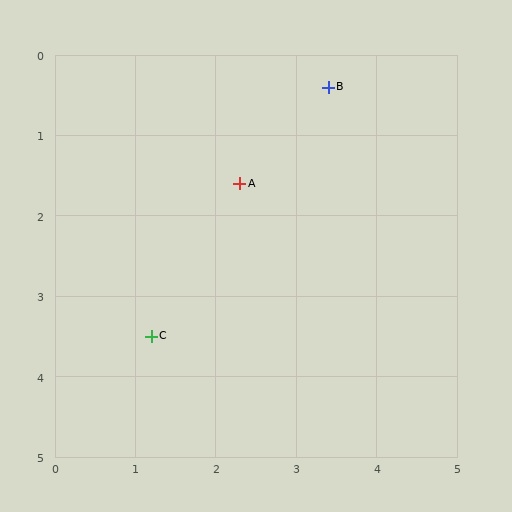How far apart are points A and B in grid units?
Points A and B are about 1.6 grid units apart.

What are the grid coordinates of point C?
Point C is at approximately (1.2, 3.5).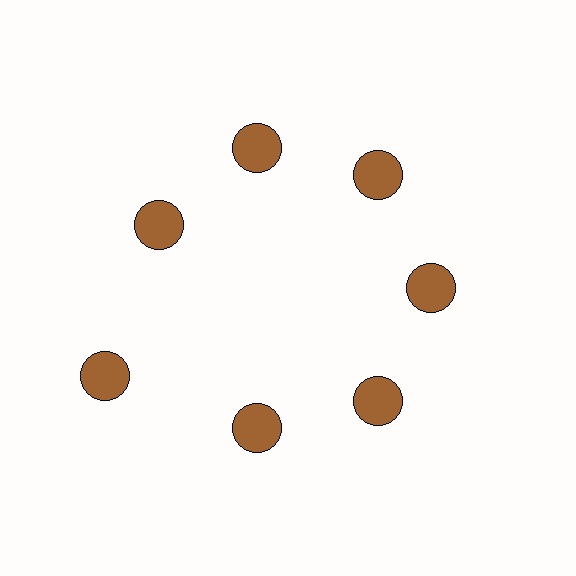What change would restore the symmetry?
The symmetry would be restored by moving it inward, back onto the ring so that all 7 circles sit at equal angles and equal distance from the center.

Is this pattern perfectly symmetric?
No. The 7 brown circles are arranged in a ring, but one element near the 8 o'clock position is pushed outward from the center, breaking the 7-fold rotational symmetry.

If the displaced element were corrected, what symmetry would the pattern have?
It would have 7-fold rotational symmetry — the pattern would map onto itself every 51 degrees.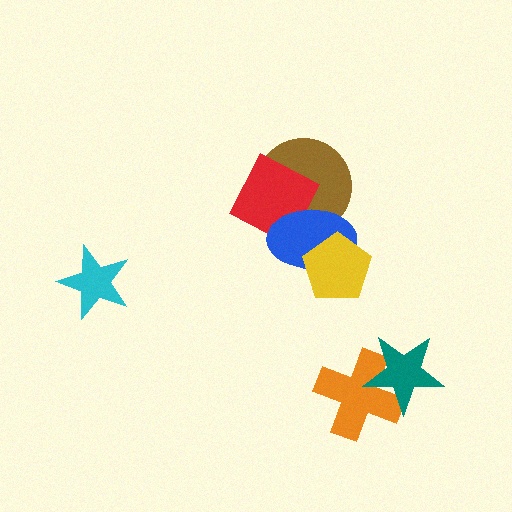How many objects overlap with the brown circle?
2 objects overlap with the brown circle.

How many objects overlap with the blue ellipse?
3 objects overlap with the blue ellipse.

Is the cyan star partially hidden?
No, no other shape covers it.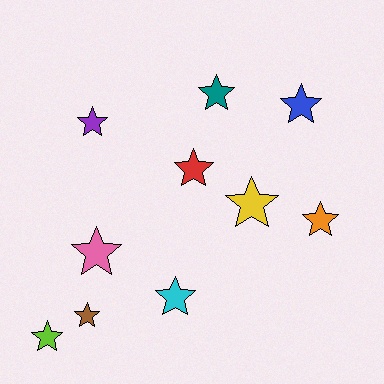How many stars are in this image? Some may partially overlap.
There are 10 stars.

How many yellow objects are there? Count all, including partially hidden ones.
There is 1 yellow object.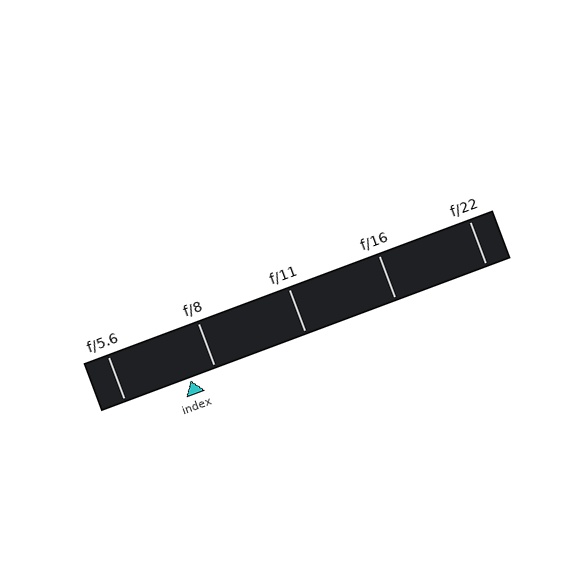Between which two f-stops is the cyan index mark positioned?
The index mark is between f/5.6 and f/8.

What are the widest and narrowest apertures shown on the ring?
The widest aperture shown is f/5.6 and the narrowest is f/22.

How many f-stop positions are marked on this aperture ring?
There are 5 f-stop positions marked.